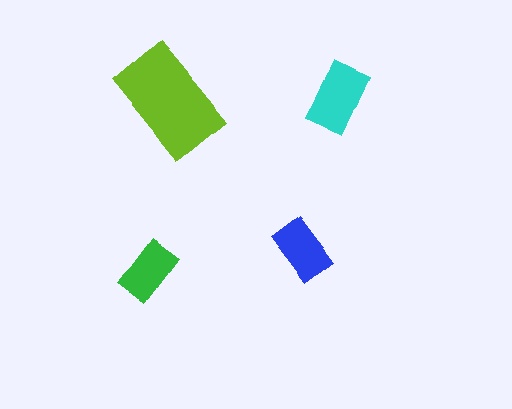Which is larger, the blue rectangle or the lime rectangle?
The lime one.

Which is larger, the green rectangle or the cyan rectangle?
The cyan one.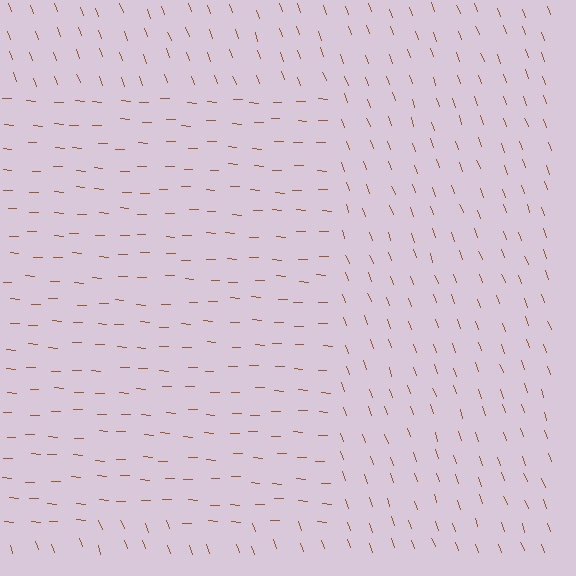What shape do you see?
I see a rectangle.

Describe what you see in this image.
The image is filled with small brown line segments. A rectangle region in the image has lines oriented differently from the surrounding lines, creating a visible texture boundary.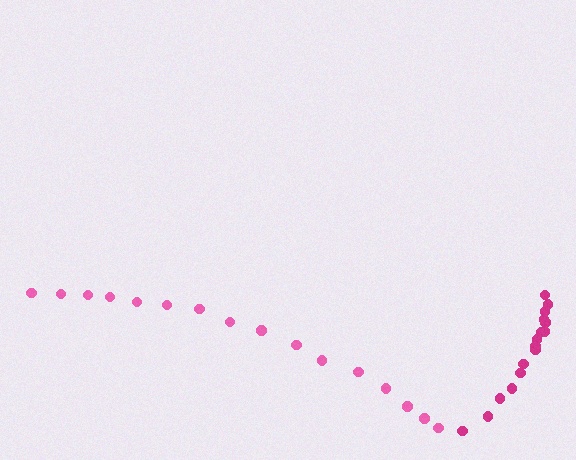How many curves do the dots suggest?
There are 2 distinct paths.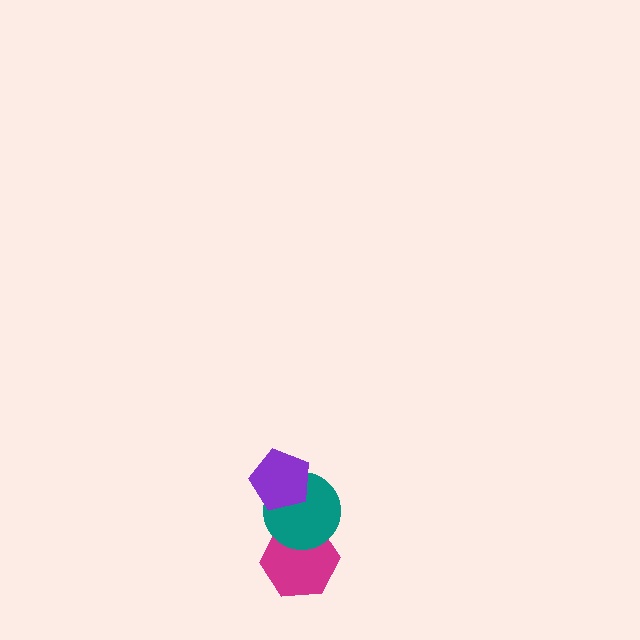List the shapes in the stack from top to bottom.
From top to bottom: the purple pentagon, the teal circle, the magenta hexagon.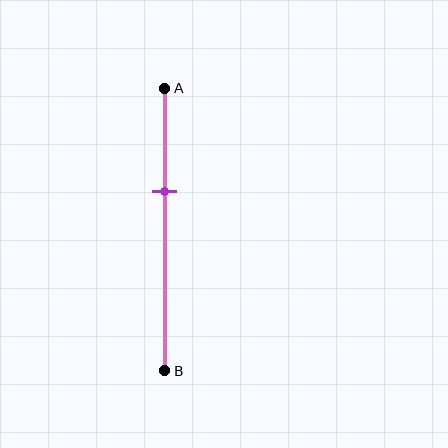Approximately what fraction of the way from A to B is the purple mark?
The purple mark is approximately 35% of the way from A to B.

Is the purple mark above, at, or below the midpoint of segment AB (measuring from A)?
The purple mark is above the midpoint of segment AB.